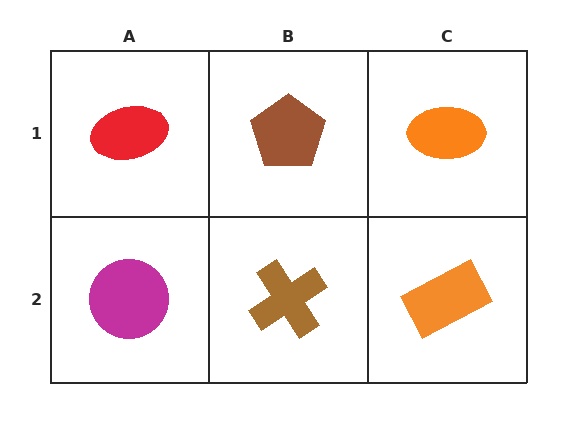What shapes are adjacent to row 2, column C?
An orange ellipse (row 1, column C), a brown cross (row 2, column B).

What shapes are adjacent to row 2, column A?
A red ellipse (row 1, column A), a brown cross (row 2, column B).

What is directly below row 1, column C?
An orange rectangle.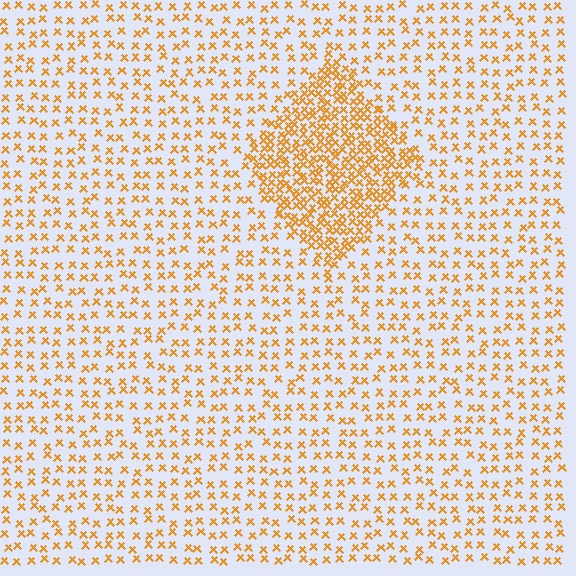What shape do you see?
I see a diamond.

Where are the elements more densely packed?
The elements are more densely packed inside the diamond boundary.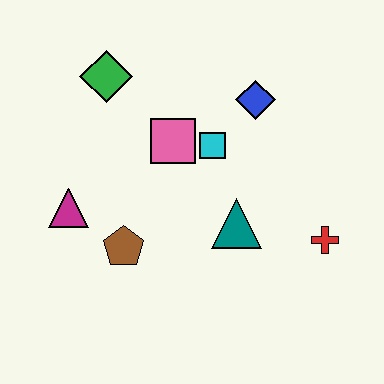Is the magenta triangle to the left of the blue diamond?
Yes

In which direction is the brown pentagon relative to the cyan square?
The brown pentagon is below the cyan square.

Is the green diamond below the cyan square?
No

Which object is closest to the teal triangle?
The cyan square is closest to the teal triangle.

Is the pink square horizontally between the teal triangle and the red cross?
No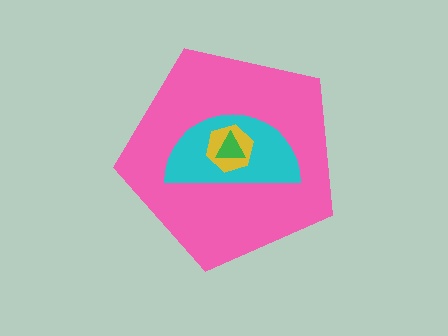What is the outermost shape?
The pink pentagon.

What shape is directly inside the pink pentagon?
The cyan semicircle.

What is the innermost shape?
The green triangle.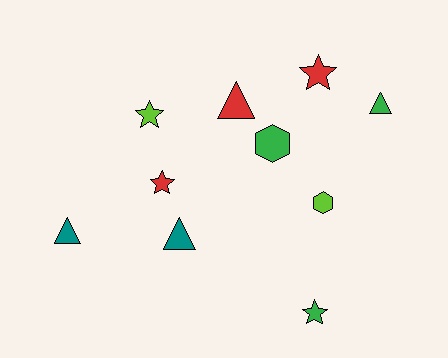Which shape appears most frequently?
Triangle, with 4 objects.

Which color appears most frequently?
Red, with 3 objects.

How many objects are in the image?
There are 10 objects.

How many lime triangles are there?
There are no lime triangles.